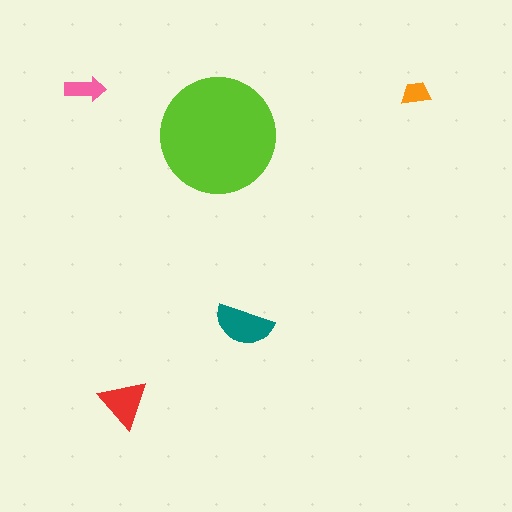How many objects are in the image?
There are 5 objects in the image.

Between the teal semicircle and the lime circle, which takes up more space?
The lime circle.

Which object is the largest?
The lime circle.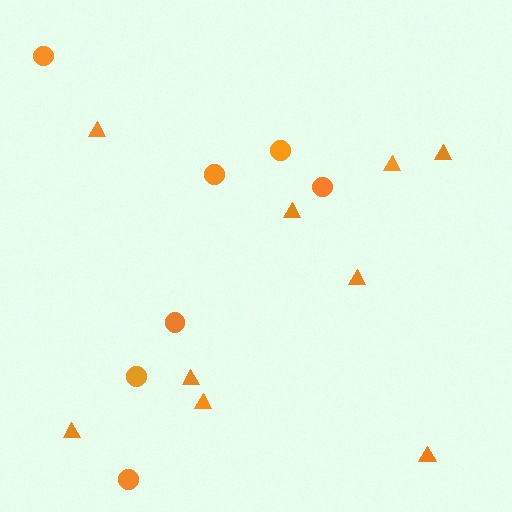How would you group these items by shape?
There are 2 groups: one group of triangles (9) and one group of circles (7).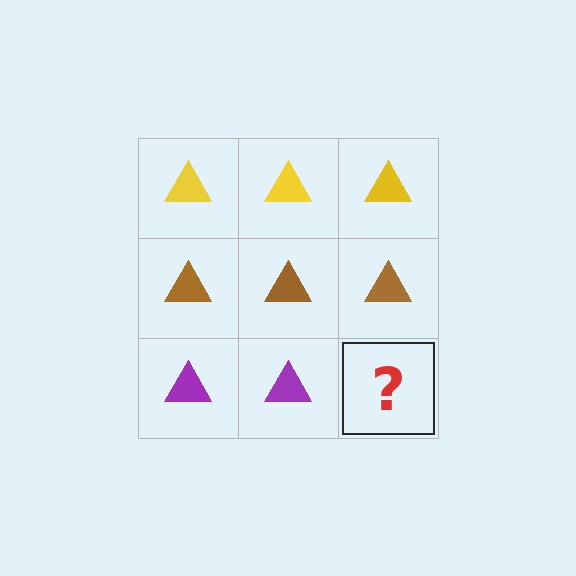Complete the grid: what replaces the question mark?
The question mark should be replaced with a purple triangle.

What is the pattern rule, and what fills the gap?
The rule is that each row has a consistent color. The gap should be filled with a purple triangle.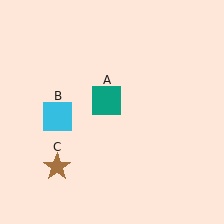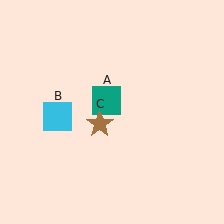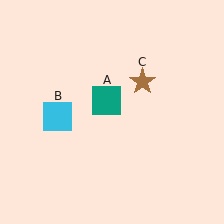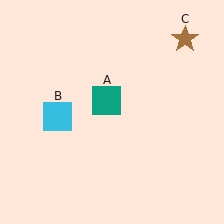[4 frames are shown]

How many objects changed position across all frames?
1 object changed position: brown star (object C).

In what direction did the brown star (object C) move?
The brown star (object C) moved up and to the right.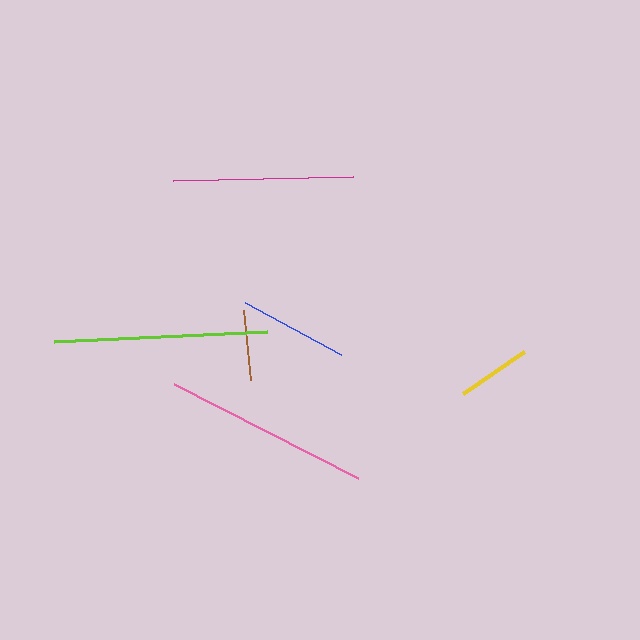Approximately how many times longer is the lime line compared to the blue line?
The lime line is approximately 2.0 times the length of the blue line.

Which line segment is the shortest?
The brown line is the shortest at approximately 70 pixels.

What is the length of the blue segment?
The blue segment is approximately 109 pixels long.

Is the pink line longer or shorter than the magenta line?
The pink line is longer than the magenta line.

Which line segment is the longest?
The lime line is the longest at approximately 214 pixels.